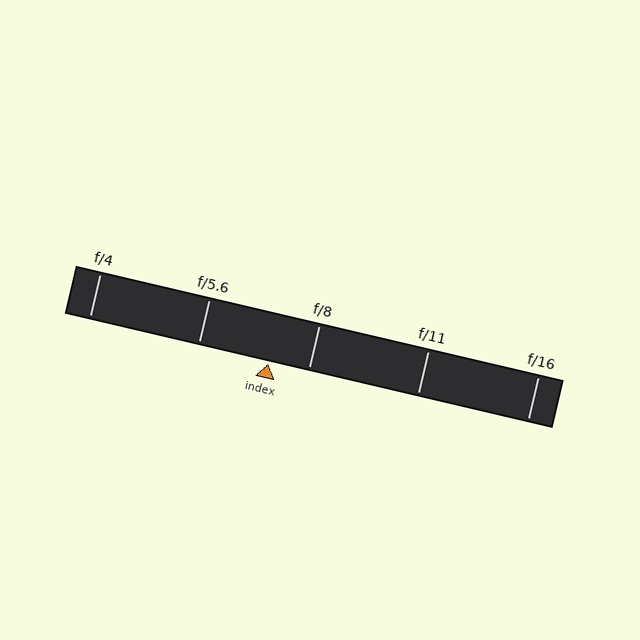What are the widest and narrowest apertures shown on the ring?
The widest aperture shown is f/4 and the narrowest is f/16.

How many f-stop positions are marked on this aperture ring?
There are 5 f-stop positions marked.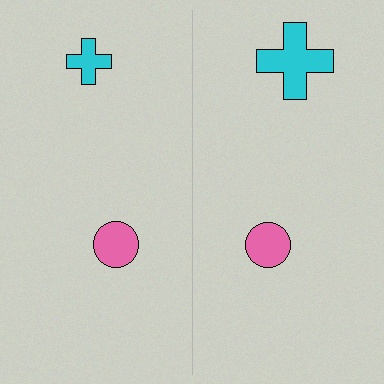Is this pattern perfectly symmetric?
No, the pattern is not perfectly symmetric. The cyan cross on the right side has a different size than its mirror counterpart.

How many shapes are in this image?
There are 4 shapes in this image.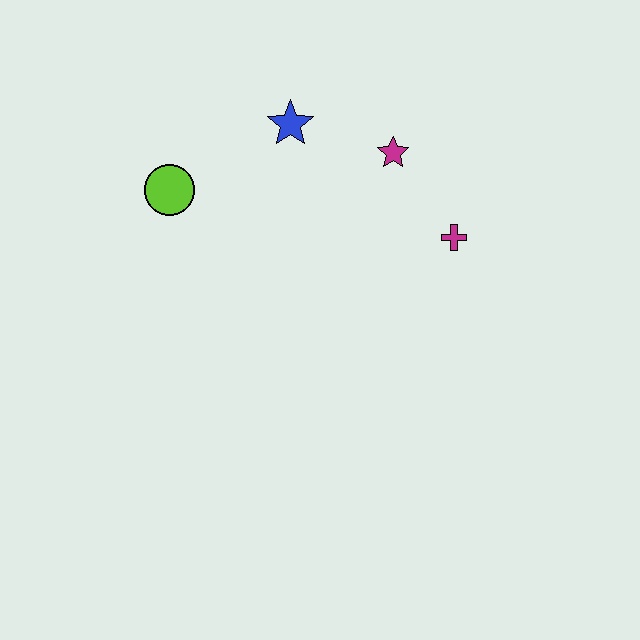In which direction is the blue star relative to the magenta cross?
The blue star is to the left of the magenta cross.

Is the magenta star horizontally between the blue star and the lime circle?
No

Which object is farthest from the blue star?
The magenta cross is farthest from the blue star.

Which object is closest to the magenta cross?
The magenta star is closest to the magenta cross.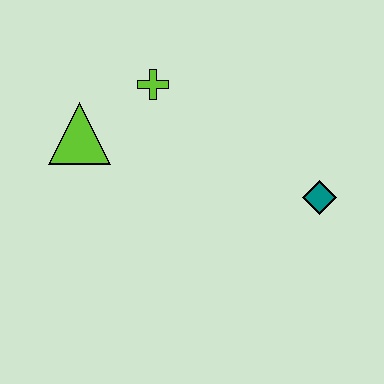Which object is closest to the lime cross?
The lime triangle is closest to the lime cross.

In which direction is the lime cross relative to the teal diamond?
The lime cross is to the left of the teal diamond.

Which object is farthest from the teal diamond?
The lime triangle is farthest from the teal diamond.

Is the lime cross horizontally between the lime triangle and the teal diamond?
Yes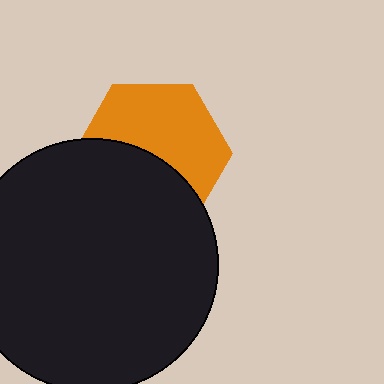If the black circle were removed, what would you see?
You would see the complete orange hexagon.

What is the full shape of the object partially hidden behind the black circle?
The partially hidden object is an orange hexagon.